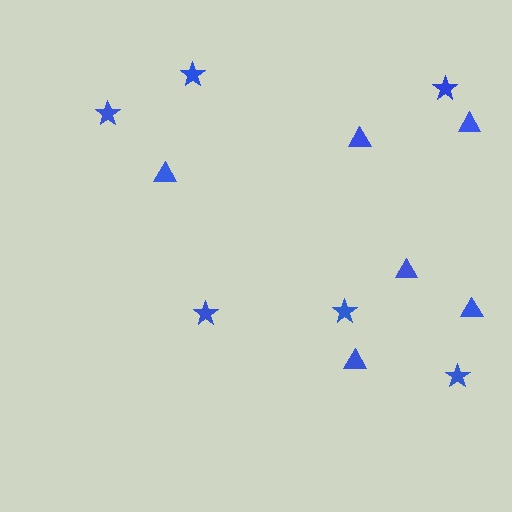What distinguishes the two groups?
There are 2 groups: one group of triangles (6) and one group of stars (6).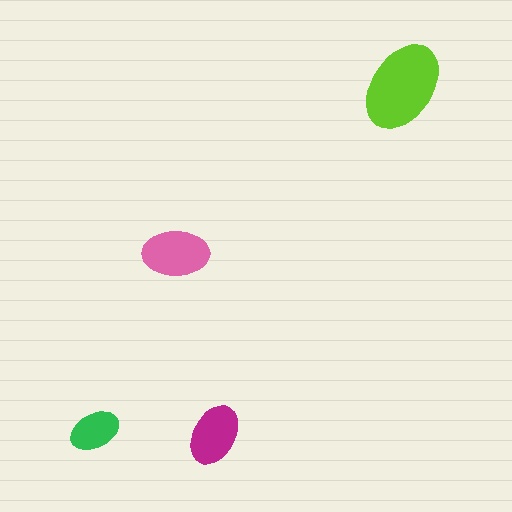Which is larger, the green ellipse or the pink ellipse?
The pink one.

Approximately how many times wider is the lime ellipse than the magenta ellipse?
About 1.5 times wider.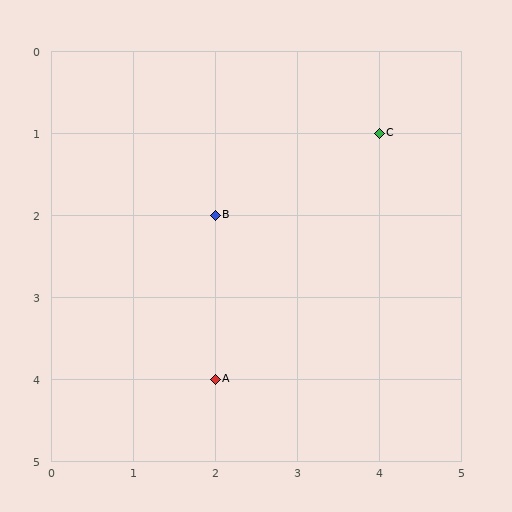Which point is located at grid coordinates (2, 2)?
Point B is at (2, 2).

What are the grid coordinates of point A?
Point A is at grid coordinates (2, 4).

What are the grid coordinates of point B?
Point B is at grid coordinates (2, 2).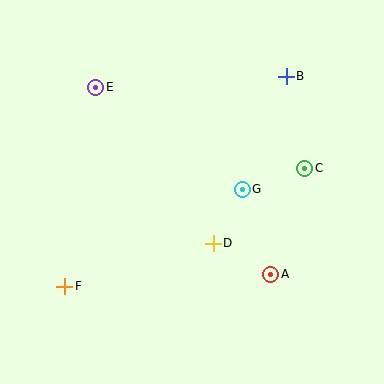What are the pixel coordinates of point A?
Point A is at (271, 274).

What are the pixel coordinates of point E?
Point E is at (96, 87).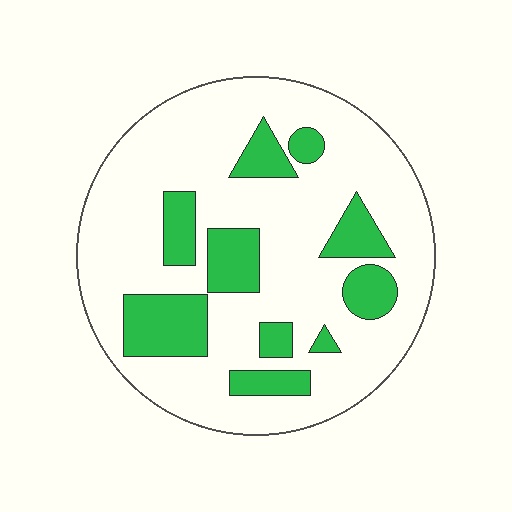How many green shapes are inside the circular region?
10.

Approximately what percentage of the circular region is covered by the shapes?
Approximately 25%.